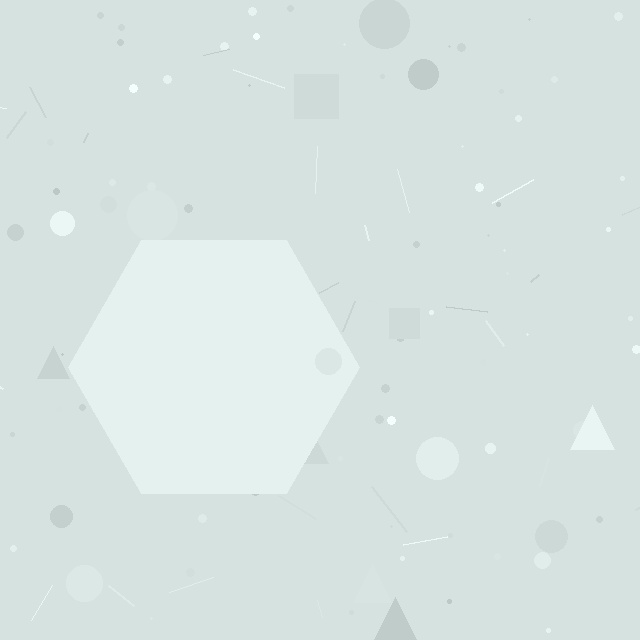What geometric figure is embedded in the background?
A hexagon is embedded in the background.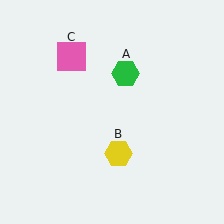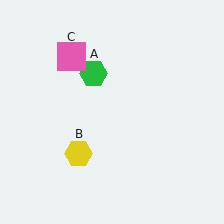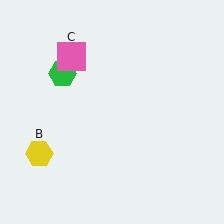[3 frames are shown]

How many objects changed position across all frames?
2 objects changed position: green hexagon (object A), yellow hexagon (object B).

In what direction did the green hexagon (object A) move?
The green hexagon (object A) moved left.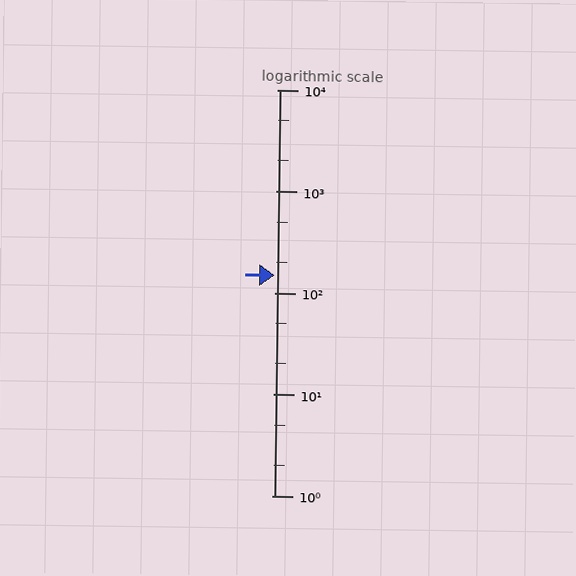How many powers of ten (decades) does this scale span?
The scale spans 4 decades, from 1 to 10000.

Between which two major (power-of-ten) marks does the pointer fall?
The pointer is between 100 and 1000.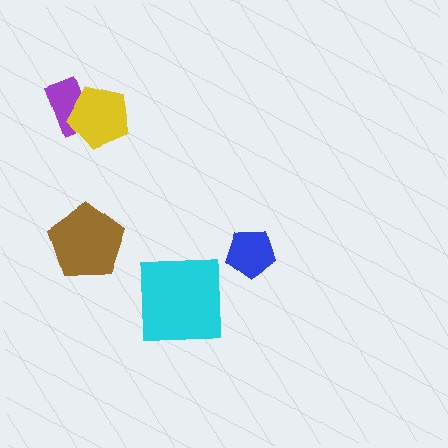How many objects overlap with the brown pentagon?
0 objects overlap with the brown pentagon.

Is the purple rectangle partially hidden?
Yes, it is partially covered by another shape.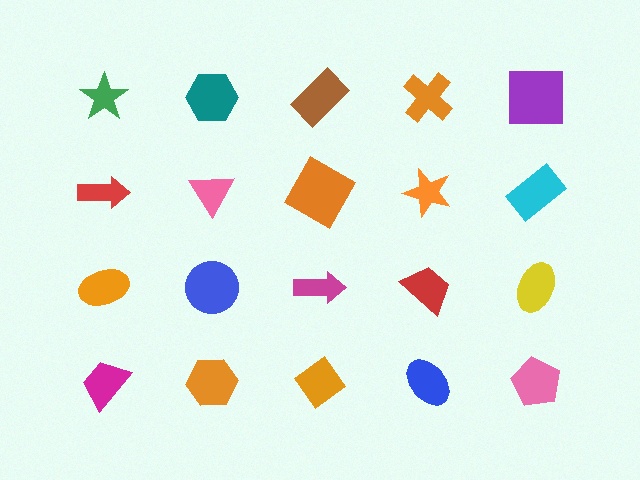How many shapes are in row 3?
5 shapes.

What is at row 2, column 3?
An orange diamond.